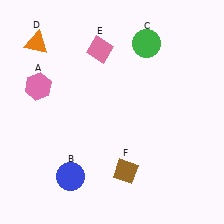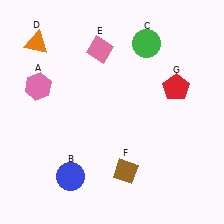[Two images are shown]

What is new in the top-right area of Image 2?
A red pentagon (G) was added in the top-right area of Image 2.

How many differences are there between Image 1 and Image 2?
There is 1 difference between the two images.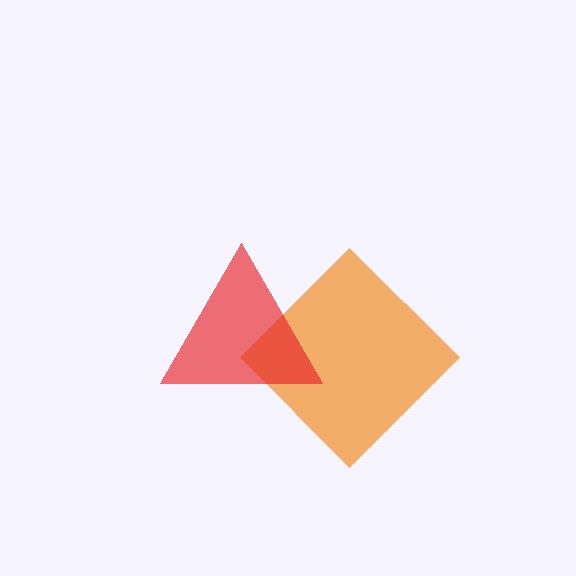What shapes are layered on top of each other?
The layered shapes are: an orange diamond, a red triangle.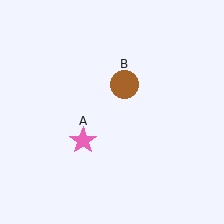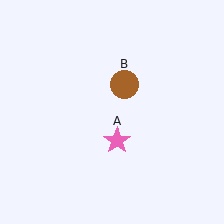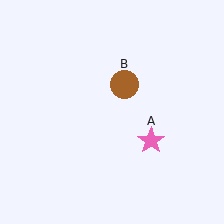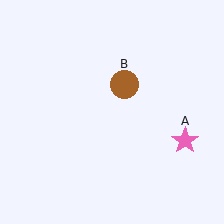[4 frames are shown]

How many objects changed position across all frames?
1 object changed position: pink star (object A).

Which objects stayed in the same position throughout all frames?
Brown circle (object B) remained stationary.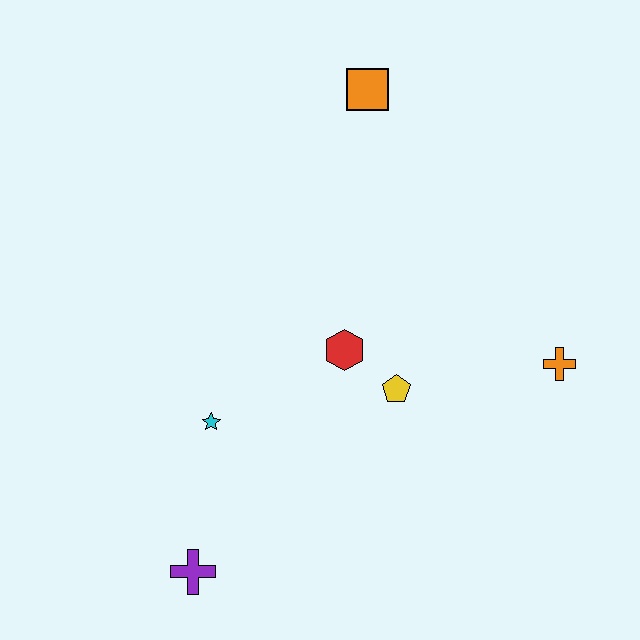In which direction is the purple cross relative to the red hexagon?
The purple cross is below the red hexagon.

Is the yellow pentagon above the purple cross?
Yes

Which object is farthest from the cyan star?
The orange square is farthest from the cyan star.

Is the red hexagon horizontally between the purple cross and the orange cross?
Yes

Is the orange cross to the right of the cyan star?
Yes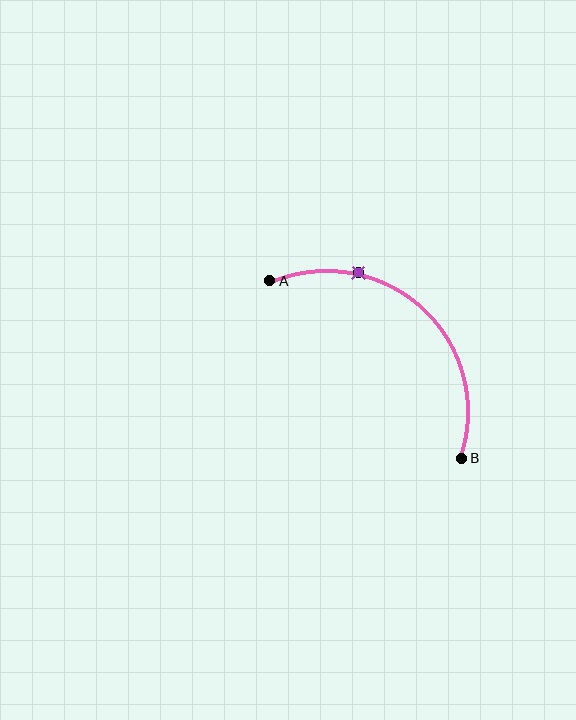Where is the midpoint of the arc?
The arc midpoint is the point on the curve farthest from the straight line joining A and B. It sits above and to the right of that line.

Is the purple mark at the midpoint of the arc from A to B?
No. The purple mark lies on the arc but is closer to endpoint A. The arc midpoint would be at the point on the curve equidistant along the arc from both A and B.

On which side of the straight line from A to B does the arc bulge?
The arc bulges above and to the right of the straight line connecting A and B.